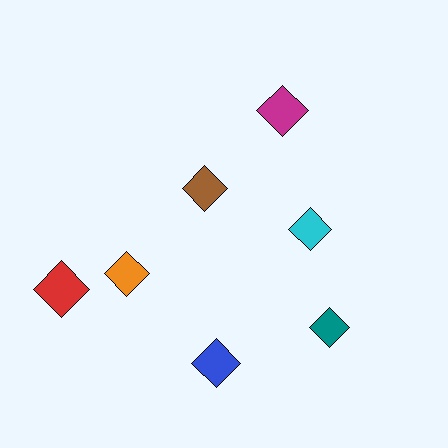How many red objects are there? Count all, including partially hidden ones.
There is 1 red object.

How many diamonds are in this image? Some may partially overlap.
There are 7 diamonds.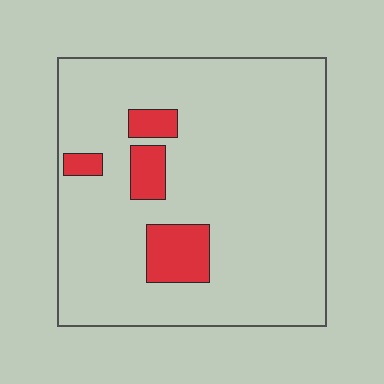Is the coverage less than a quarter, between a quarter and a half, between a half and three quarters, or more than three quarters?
Less than a quarter.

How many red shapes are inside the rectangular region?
4.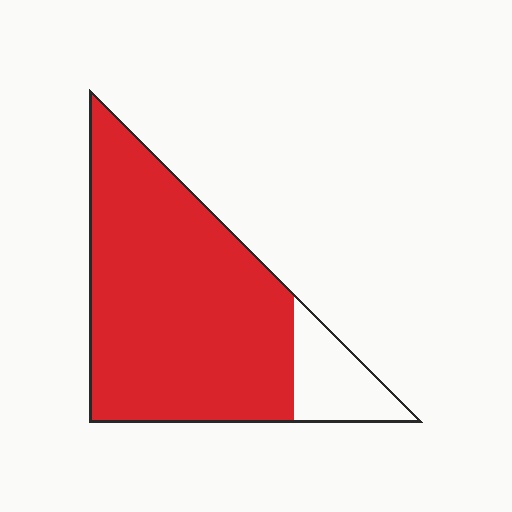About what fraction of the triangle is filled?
About five sixths (5/6).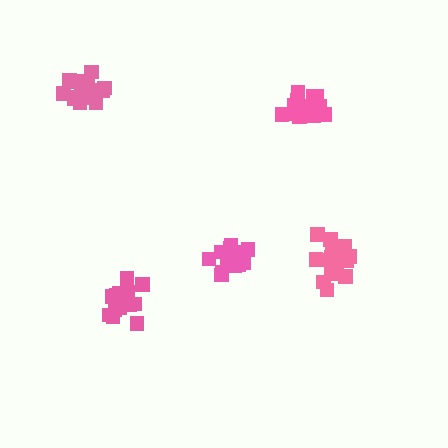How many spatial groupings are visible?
There are 5 spatial groupings.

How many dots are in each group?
Group 1: 18 dots, Group 2: 17 dots, Group 3: 18 dots, Group 4: 15 dots, Group 5: 20 dots (88 total).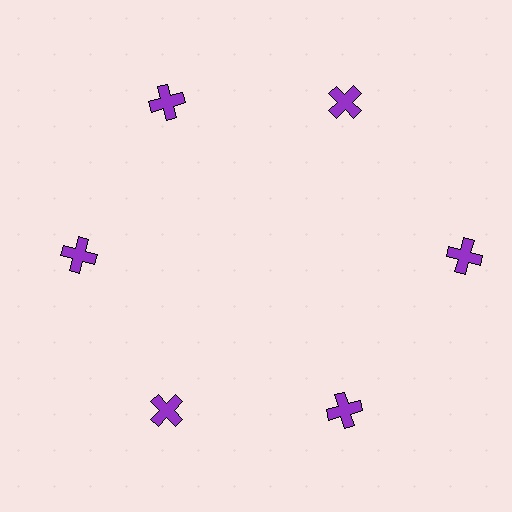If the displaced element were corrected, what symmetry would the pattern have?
It would have 6-fold rotational symmetry — the pattern would map onto itself every 60 degrees.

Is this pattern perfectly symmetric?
No. The 6 purple crosses are arranged in a ring, but one element near the 3 o'clock position is pushed outward from the center, breaking the 6-fold rotational symmetry.